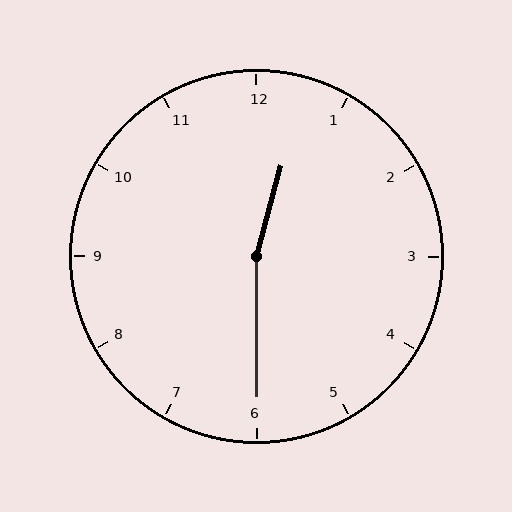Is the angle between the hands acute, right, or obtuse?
It is obtuse.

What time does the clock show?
12:30.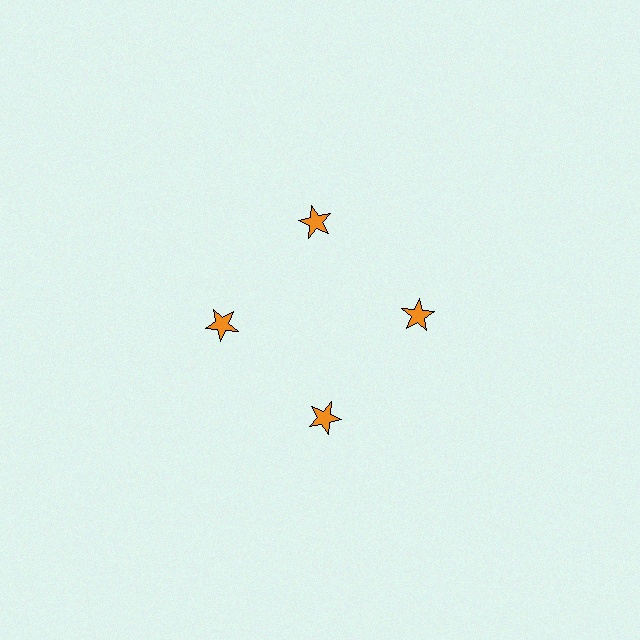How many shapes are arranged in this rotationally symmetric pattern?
There are 4 shapes, arranged in 4 groups of 1.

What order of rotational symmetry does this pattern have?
This pattern has 4-fold rotational symmetry.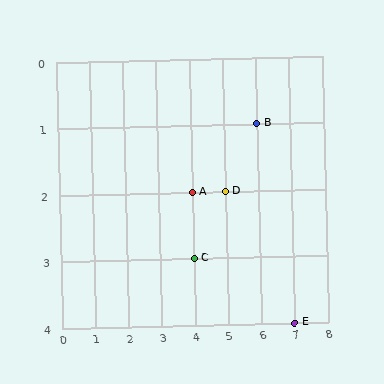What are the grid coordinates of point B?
Point B is at grid coordinates (6, 1).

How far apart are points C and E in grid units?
Points C and E are 3 columns and 1 row apart (about 3.2 grid units diagonally).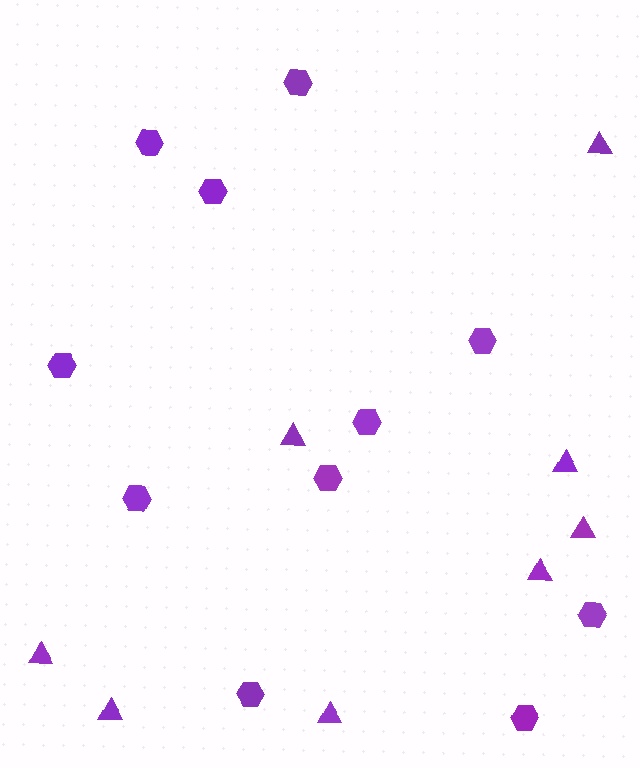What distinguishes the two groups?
There are 2 groups: one group of triangles (8) and one group of hexagons (11).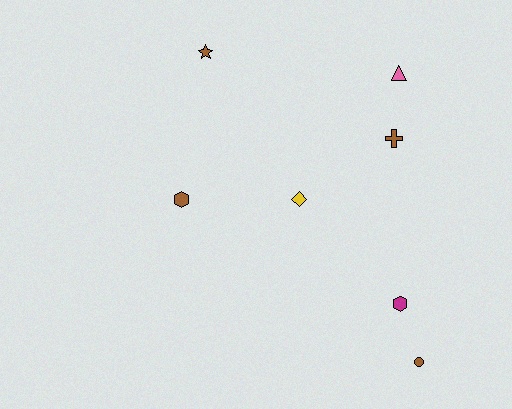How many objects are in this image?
There are 7 objects.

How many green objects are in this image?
There are no green objects.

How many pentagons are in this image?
There are no pentagons.